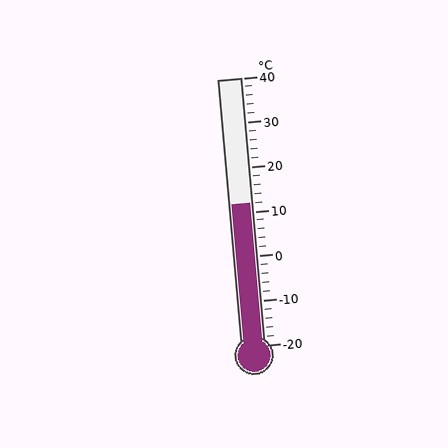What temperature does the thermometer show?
The thermometer shows approximately 12°C.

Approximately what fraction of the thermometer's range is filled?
The thermometer is filled to approximately 55% of its range.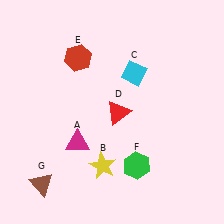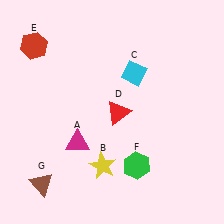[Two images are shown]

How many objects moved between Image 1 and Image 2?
1 object moved between the two images.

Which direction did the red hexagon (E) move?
The red hexagon (E) moved left.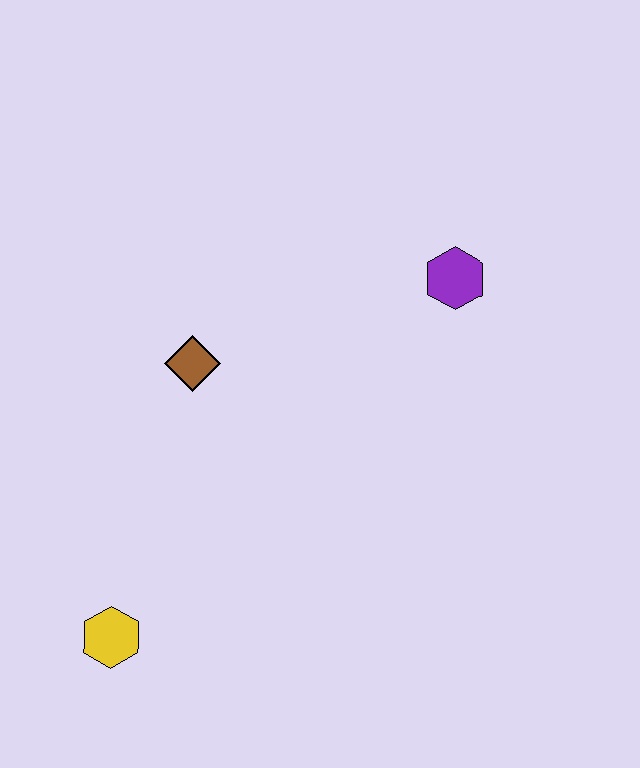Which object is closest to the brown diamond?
The purple hexagon is closest to the brown diamond.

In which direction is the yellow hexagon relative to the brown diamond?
The yellow hexagon is below the brown diamond.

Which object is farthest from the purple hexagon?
The yellow hexagon is farthest from the purple hexagon.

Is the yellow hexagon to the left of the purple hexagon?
Yes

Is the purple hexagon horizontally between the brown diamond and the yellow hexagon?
No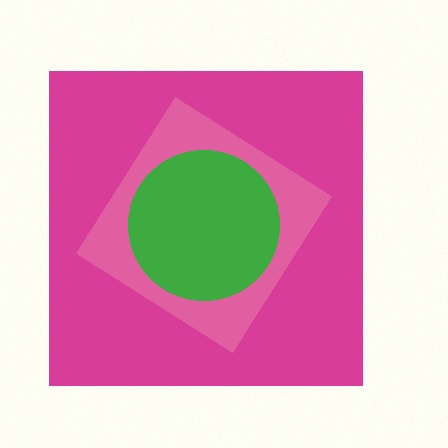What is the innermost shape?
The green circle.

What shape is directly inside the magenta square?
The pink diamond.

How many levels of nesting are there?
3.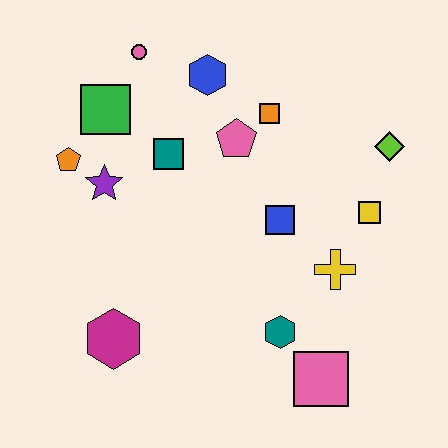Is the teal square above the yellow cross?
Yes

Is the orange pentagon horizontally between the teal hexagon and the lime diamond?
No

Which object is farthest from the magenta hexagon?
The lime diamond is farthest from the magenta hexagon.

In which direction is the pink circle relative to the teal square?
The pink circle is above the teal square.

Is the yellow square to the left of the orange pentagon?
No